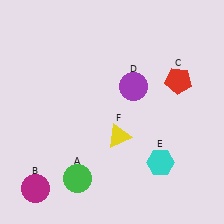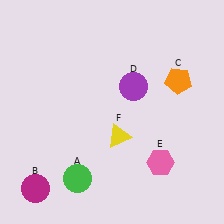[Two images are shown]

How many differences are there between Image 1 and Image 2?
There are 2 differences between the two images.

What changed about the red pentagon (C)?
In Image 1, C is red. In Image 2, it changed to orange.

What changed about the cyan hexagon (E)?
In Image 1, E is cyan. In Image 2, it changed to pink.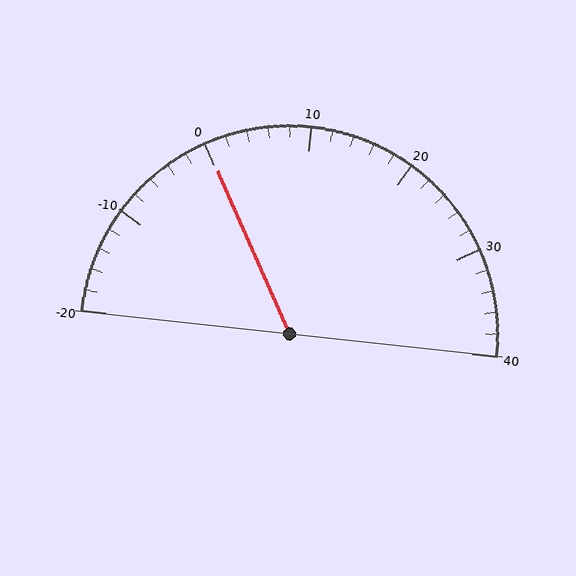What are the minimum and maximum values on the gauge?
The gauge ranges from -20 to 40.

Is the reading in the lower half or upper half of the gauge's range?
The reading is in the lower half of the range (-20 to 40).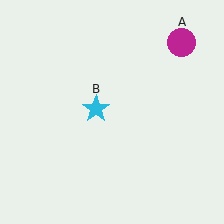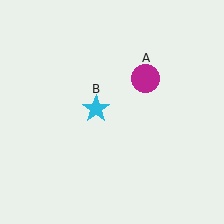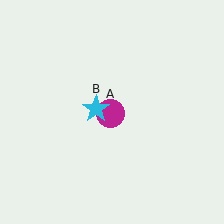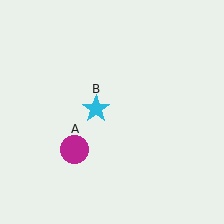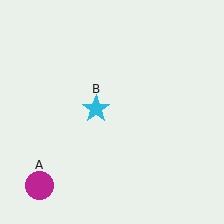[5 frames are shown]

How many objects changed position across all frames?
1 object changed position: magenta circle (object A).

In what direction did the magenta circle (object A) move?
The magenta circle (object A) moved down and to the left.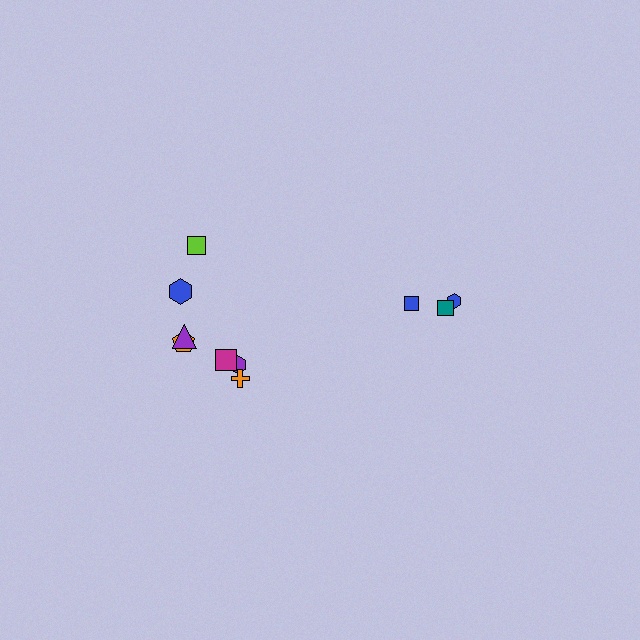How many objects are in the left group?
There are 7 objects.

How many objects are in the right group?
There are 3 objects.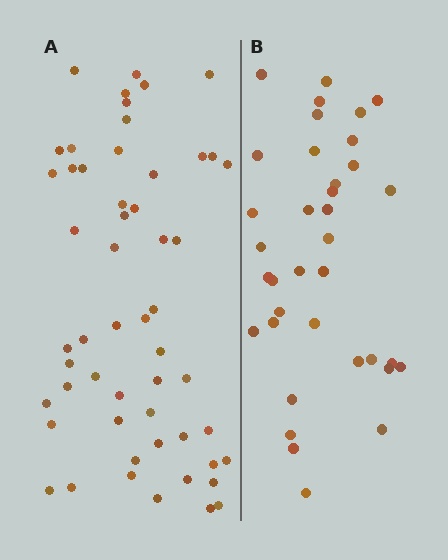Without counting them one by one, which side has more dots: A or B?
Region A (the left region) has more dots.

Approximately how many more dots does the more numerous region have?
Region A has approximately 20 more dots than region B.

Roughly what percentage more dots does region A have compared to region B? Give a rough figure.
About 50% more.